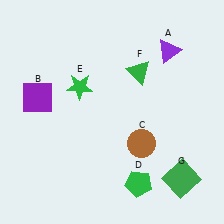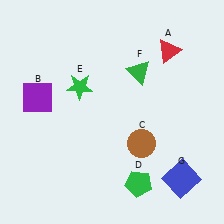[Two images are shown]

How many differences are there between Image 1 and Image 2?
There are 2 differences between the two images.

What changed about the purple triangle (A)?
In Image 1, A is purple. In Image 2, it changed to red.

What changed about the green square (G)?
In Image 1, G is green. In Image 2, it changed to blue.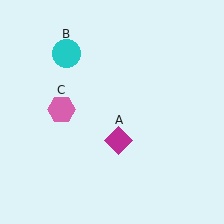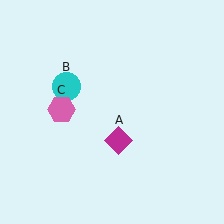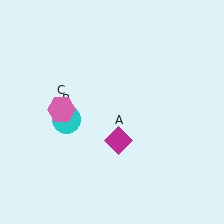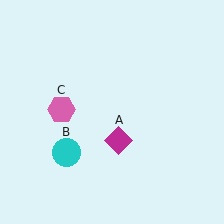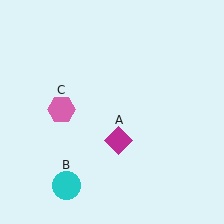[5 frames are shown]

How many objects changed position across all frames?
1 object changed position: cyan circle (object B).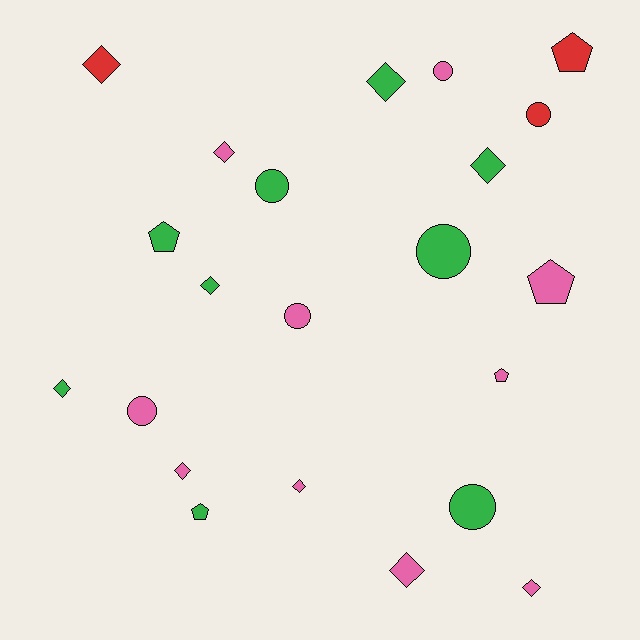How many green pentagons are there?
There are 2 green pentagons.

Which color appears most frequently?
Pink, with 10 objects.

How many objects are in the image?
There are 22 objects.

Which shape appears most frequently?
Diamond, with 10 objects.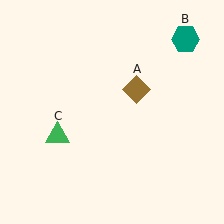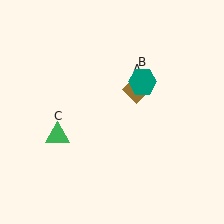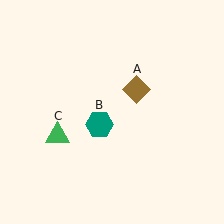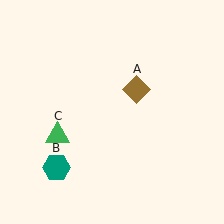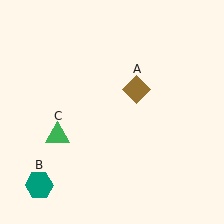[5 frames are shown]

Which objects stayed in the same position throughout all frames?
Brown diamond (object A) and green triangle (object C) remained stationary.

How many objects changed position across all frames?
1 object changed position: teal hexagon (object B).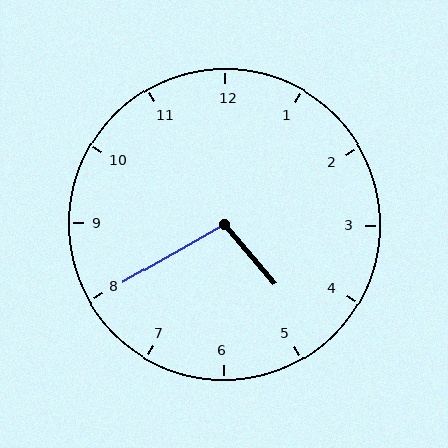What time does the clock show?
4:40.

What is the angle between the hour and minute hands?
Approximately 100 degrees.